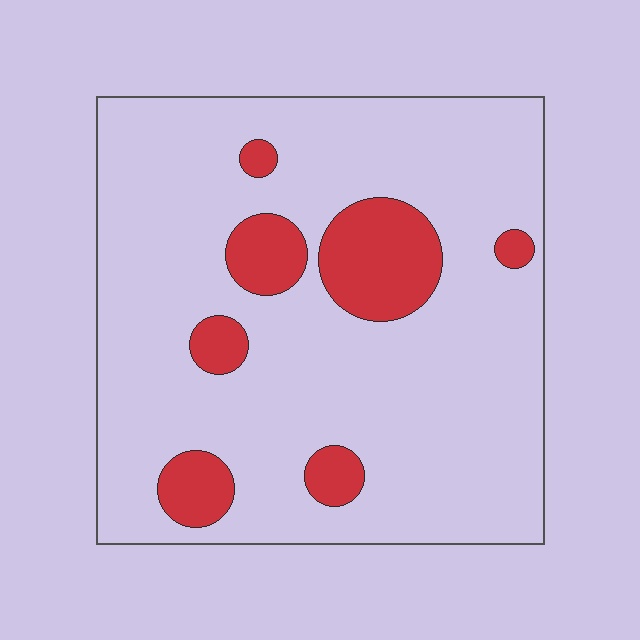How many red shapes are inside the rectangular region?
7.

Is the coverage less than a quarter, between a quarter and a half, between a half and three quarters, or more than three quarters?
Less than a quarter.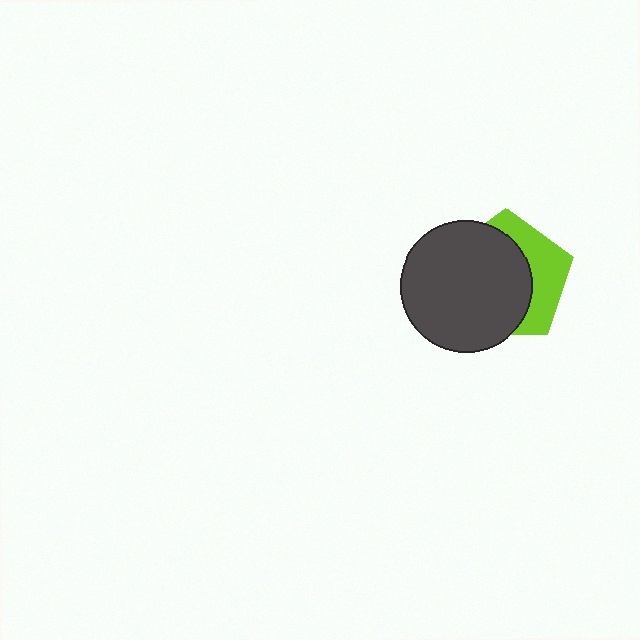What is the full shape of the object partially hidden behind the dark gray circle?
The partially hidden object is a lime pentagon.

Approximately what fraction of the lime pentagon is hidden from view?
Roughly 64% of the lime pentagon is hidden behind the dark gray circle.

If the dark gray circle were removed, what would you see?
You would see the complete lime pentagon.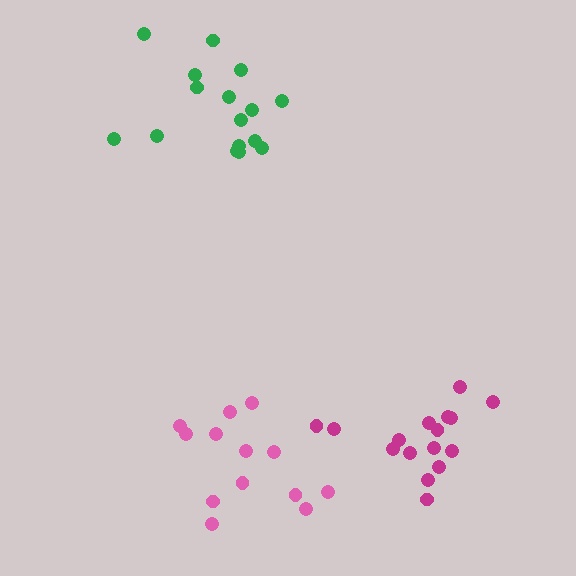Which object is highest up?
The green cluster is topmost.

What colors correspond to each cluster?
The clusters are colored: green, magenta, pink.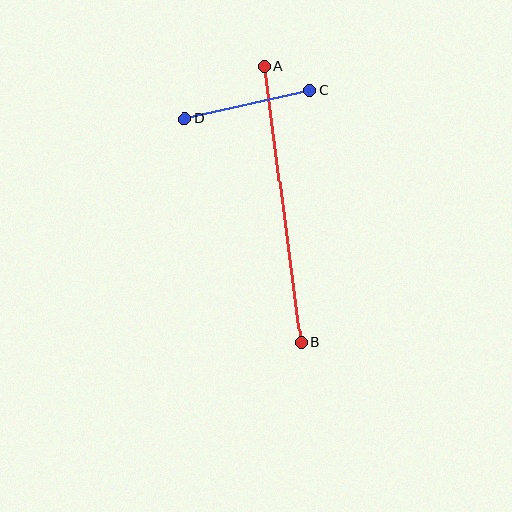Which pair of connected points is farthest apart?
Points A and B are farthest apart.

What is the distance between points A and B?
The distance is approximately 278 pixels.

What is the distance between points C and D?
The distance is approximately 128 pixels.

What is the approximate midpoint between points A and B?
The midpoint is at approximately (282, 204) pixels.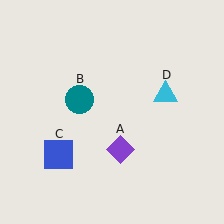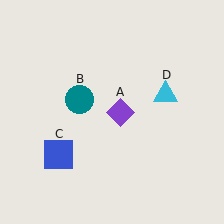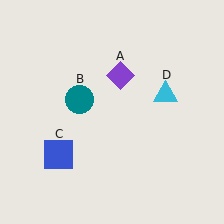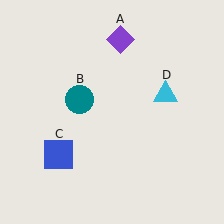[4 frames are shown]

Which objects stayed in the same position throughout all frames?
Teal circle (object B) and blue square (object C) and cyan triangle (object D) remained stationary.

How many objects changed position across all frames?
1 object changed position: purple diamond (object A).